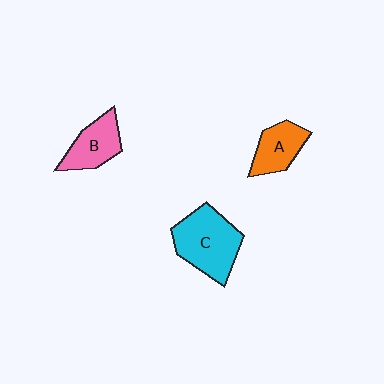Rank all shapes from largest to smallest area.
From largest to smallest: C (cyan), B (pink), A (orange).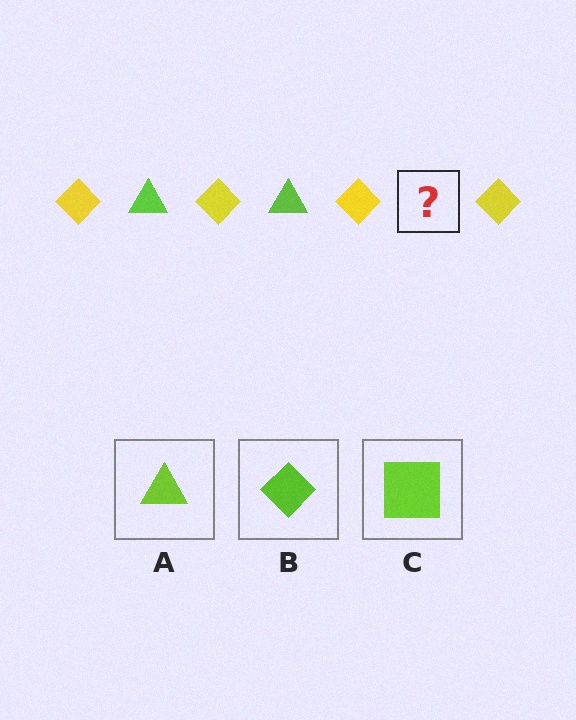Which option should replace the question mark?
Option A.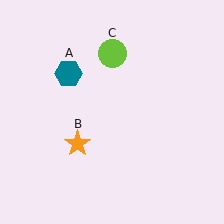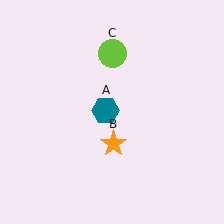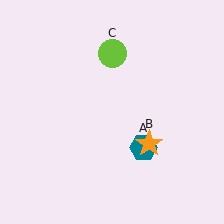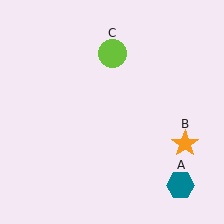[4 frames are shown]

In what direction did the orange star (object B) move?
The orange star (object B) moved right.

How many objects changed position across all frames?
2 objects changed position: teal hexagon (object A), orange star (object B).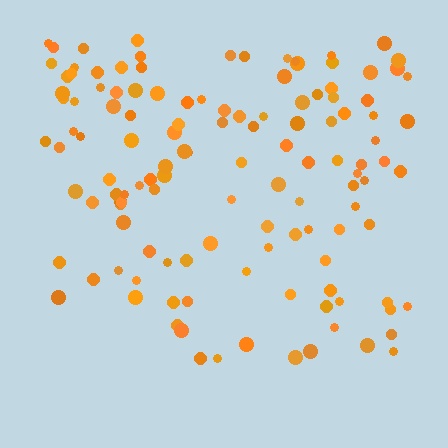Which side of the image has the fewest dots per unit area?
The bottom.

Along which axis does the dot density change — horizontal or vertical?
Vertical.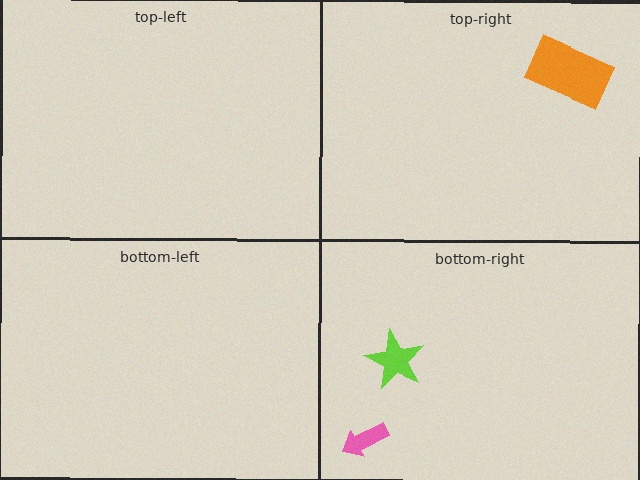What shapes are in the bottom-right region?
The lime star, the pink arrow.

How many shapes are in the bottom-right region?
2.